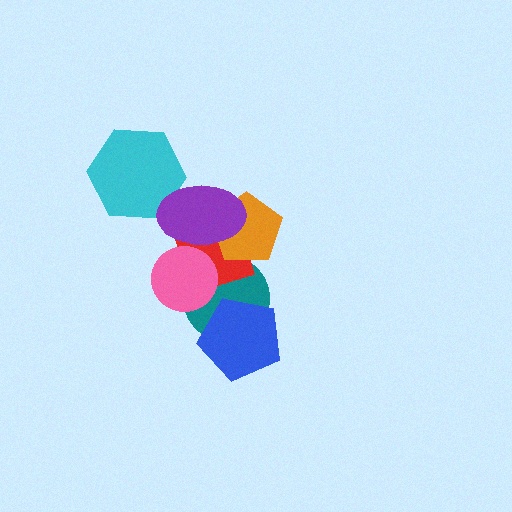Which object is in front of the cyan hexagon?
The purple ellipse is in front of the cyan hexagon.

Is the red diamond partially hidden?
Yes, it is partially covered by another shape.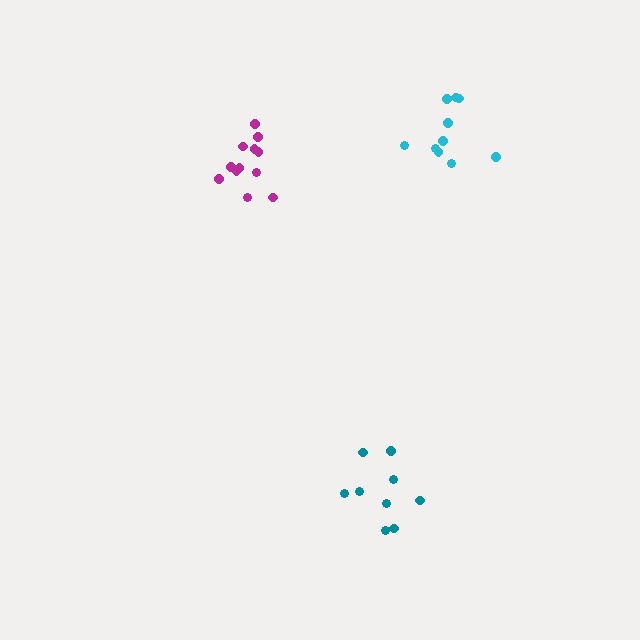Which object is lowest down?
The teal cluster is bottommost.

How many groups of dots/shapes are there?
There are 3 groups.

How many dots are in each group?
Group 1: 10 dots, Group 2: 9 dots, Group 3: 12 dots (31 total).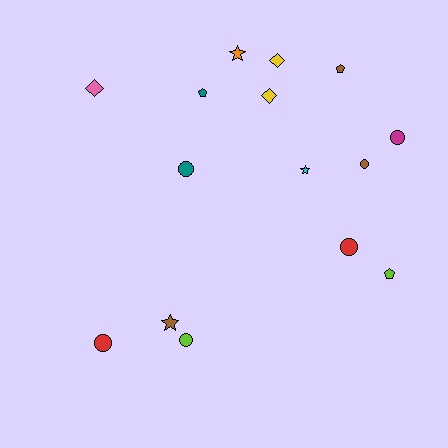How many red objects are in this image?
There are 2 red objects.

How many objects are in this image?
There are 15 objects.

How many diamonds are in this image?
There are 3 diamonds.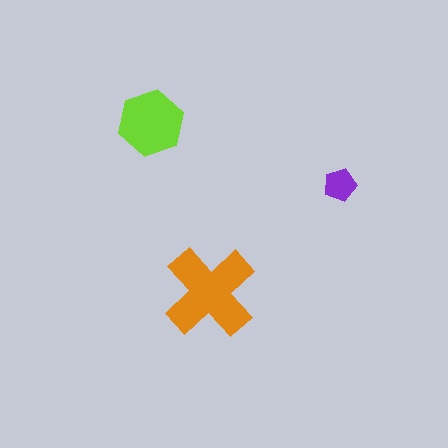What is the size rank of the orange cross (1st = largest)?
1st.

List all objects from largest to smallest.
The orange cross, the lime hexagon, the purple pentagon.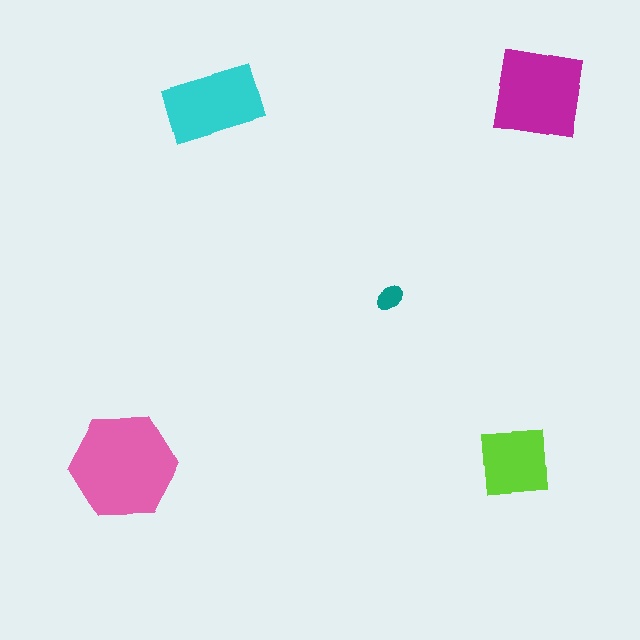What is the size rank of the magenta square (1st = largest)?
2nd.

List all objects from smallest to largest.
The teal ellipse, the lime square, the cyan rectangle, the magenta square, the pink hexagon.